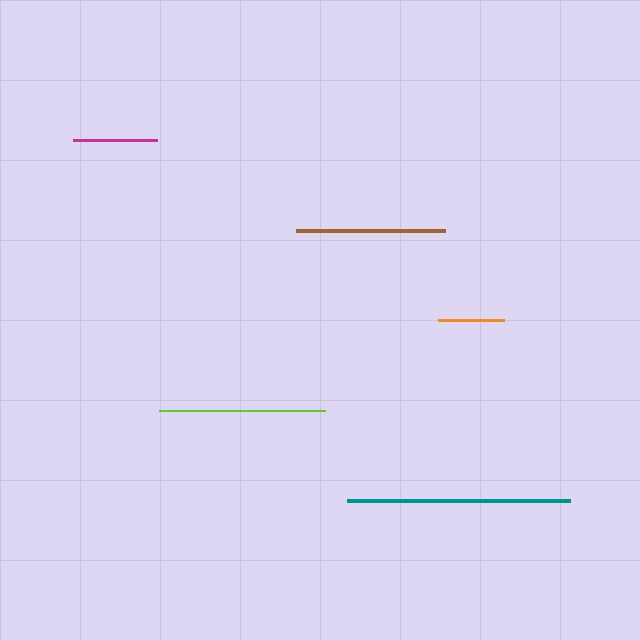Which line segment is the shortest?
The orange line is the shortest at approximately 65 pixels.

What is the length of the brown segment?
The brown segment is approximately 149 pixels long.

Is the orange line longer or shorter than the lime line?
The lime line is longer than the orange line.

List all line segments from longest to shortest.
From longest to shortest: teal, lime, brown, magenta, orange.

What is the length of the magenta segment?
The magenta segment is approximately 85 pixels long.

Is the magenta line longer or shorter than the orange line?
The magenta line is longer than the orange line.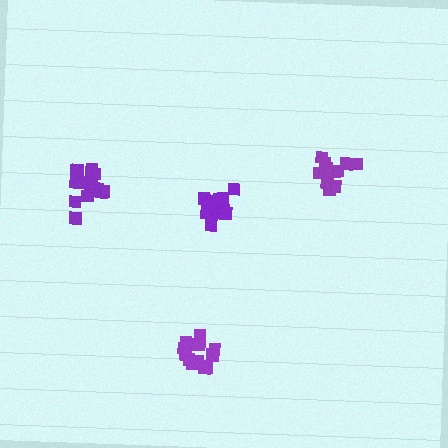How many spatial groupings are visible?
There are 4 spatial groupings.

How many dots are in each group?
Group 1: 13 dots, Group 2: 13 dots, Group 3: 15 dots, Group 4: 18 dots (59 total).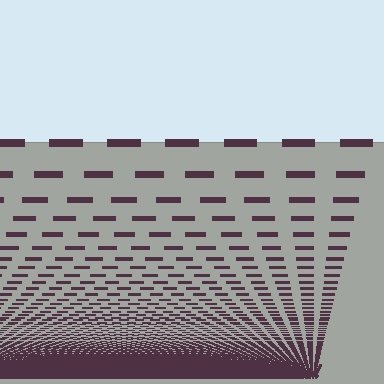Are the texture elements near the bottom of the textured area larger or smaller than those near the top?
Smaller. The gradient is inverted — elements near the bottom are smaller and denser.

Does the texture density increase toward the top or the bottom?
Density increases toward the bottom.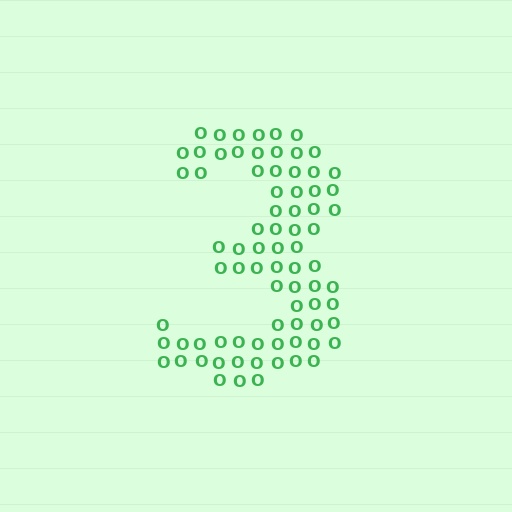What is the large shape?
The large shape is the digit 3.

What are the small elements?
The small elements are letter O's.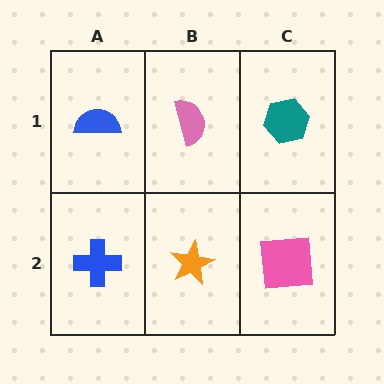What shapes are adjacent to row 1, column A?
A blue cross (row 2, column A), a pink semicircle (row 1, column B).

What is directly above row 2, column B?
A pink semicircle.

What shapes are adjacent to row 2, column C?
A teal hexagon (row 1, column C), an orange star (row 2, column B).